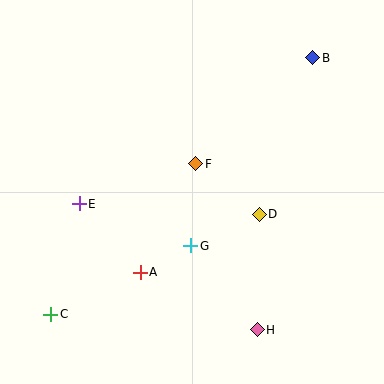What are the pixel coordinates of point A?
Point A is at (140, 272).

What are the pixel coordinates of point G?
Point G is at (191, 246).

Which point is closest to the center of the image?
Point F at (196, 164) is closest to the center.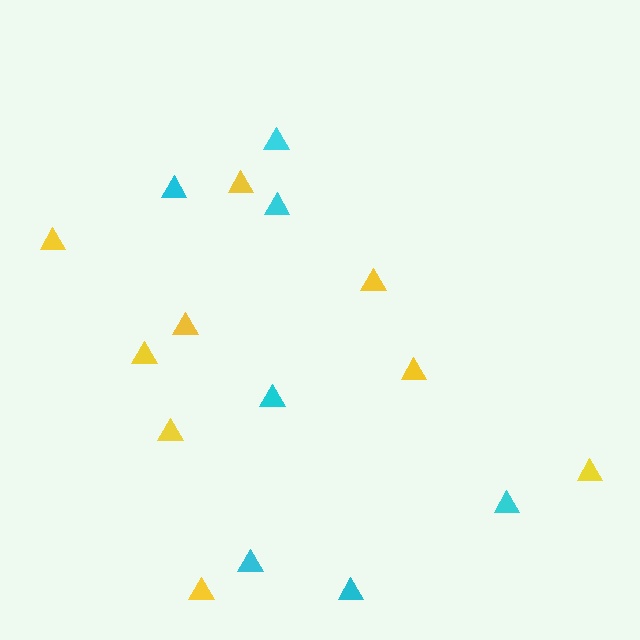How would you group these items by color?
There are 2 groups: one group of yellow triangles (9) and one group of cyan triangles (7).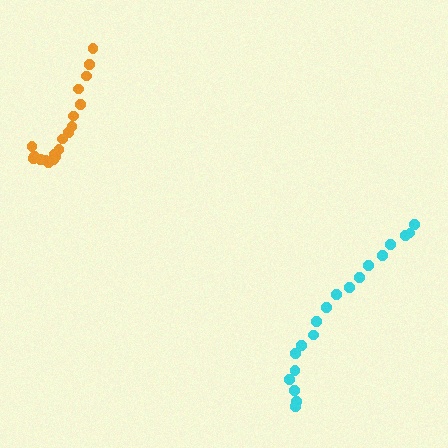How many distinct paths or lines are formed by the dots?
There are 2 distinct paths.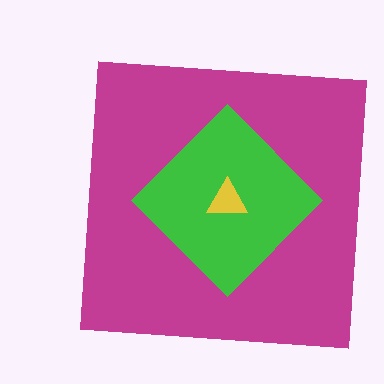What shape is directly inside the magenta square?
The green diamond.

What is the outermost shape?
The magenta square.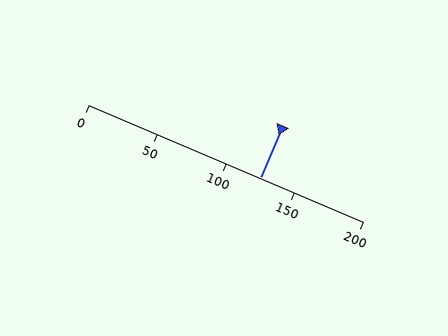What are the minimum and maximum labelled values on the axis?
The axis runs from 0 to 200.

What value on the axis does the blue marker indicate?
The marker indicates approximately 125.